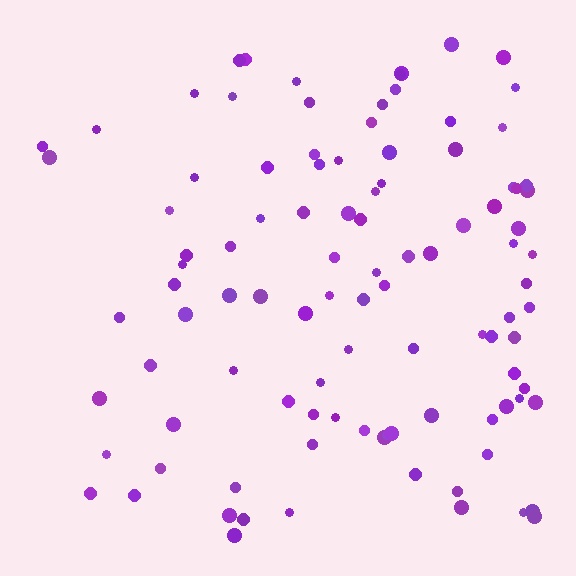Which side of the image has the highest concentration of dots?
The right.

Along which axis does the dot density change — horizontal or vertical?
Horizontal.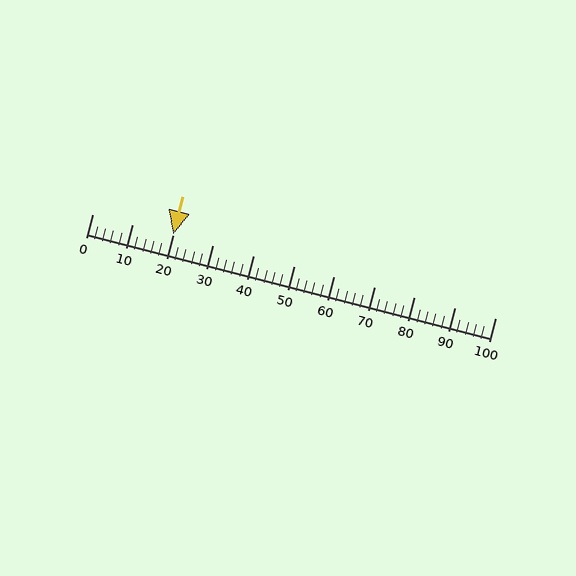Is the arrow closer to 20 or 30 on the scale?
The arrow is closer to 20.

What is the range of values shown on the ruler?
The ruler shows values from 0 to 100.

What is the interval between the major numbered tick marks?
The major tick marks are spaced 10 units apart.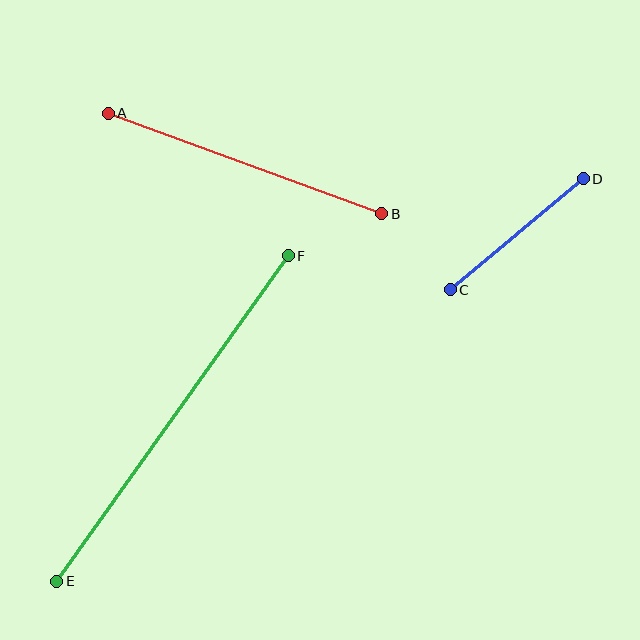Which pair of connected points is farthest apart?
Points E and F are farthest apart.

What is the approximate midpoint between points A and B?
The midpoint is at approximately (245, 164) pixels.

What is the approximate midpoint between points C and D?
The midpoint is at approximately (517, 234) pixels.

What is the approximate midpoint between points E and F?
The midpoint is at approximately (172, 418) pixels.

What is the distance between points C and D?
The distance is approximately 174 pixels.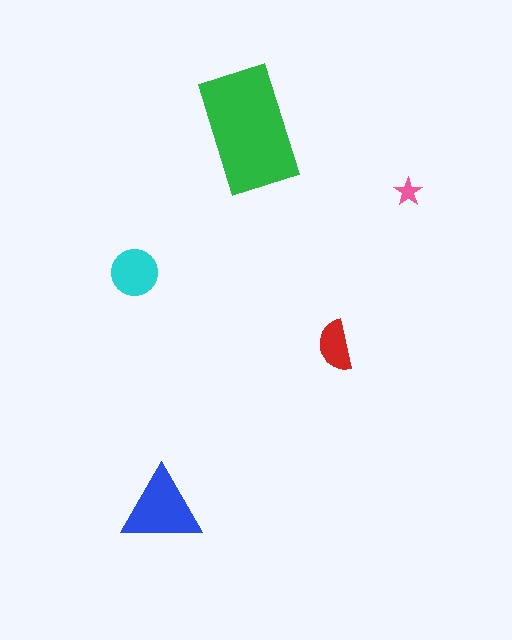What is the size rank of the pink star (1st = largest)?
5th.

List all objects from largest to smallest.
The green rectangle, the blue triangle, the cyan circle, the red semicircle, the pink star.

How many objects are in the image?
There are 5 objects in the image.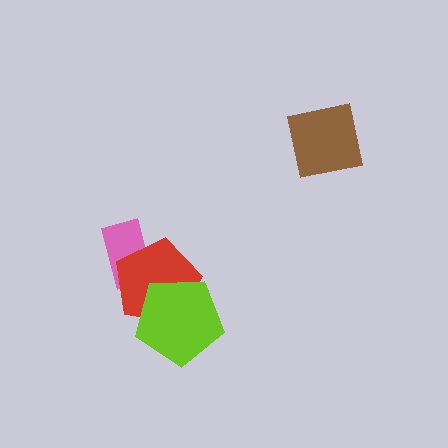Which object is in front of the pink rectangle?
The red pentagon is in front of the pink rectangle.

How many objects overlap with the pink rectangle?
1 object overlaps with the pink rectangle.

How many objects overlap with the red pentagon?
2 objects overlap with the red pentagon.